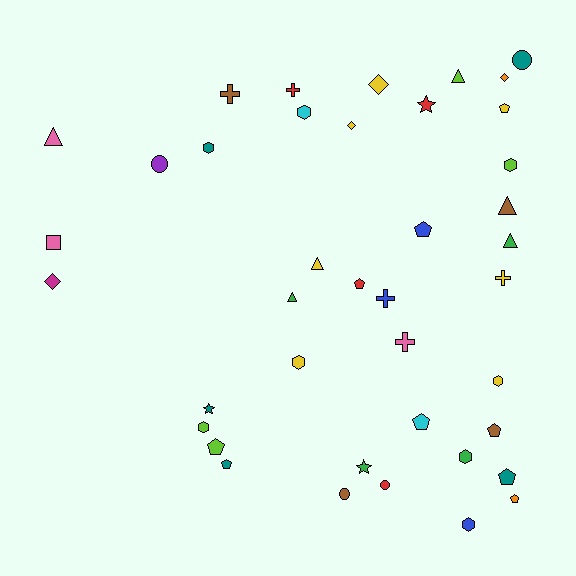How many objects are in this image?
There are 40 objects.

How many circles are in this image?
There are 4 circles.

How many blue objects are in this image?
There are 3 blue objects.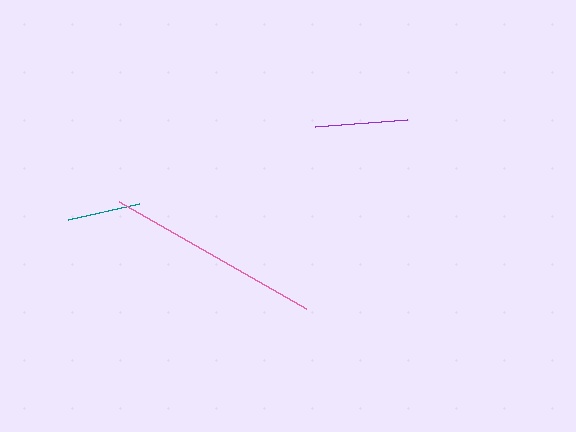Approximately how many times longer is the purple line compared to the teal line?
The purple line is approximately 1.3 times the length of the teal line.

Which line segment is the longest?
The pink line is the longest at approximately 215 pixels.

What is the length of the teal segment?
The teal segment is approximately 73 pixels long.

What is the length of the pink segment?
The pink segment is approximately 215 pixels long.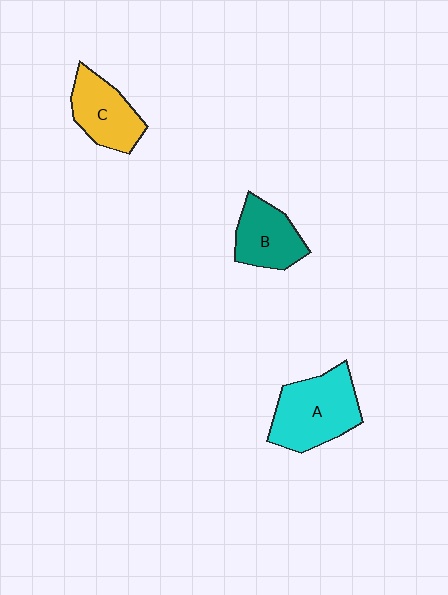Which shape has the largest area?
Shape A (cyan).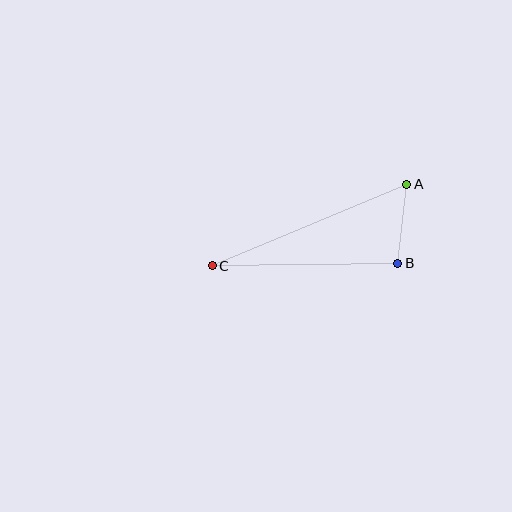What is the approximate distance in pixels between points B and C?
The distance between B and C is approximately 186 pixels.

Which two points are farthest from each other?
Points A and C are farthest from each other.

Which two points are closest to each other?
Points A and B are closest to each other.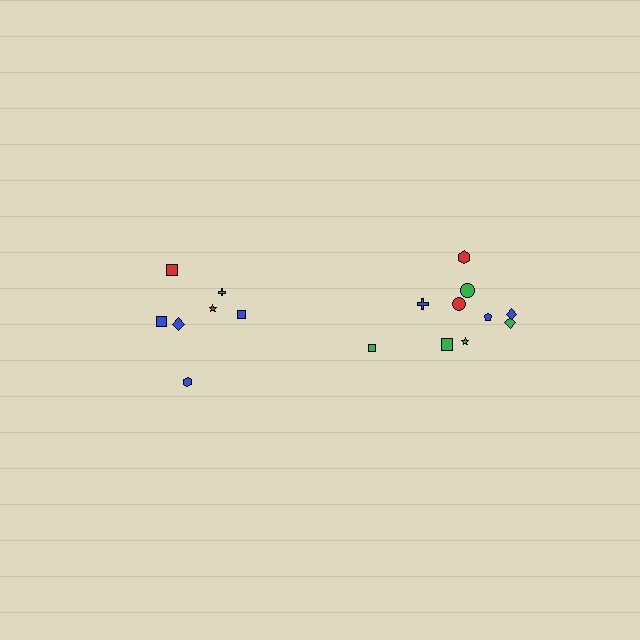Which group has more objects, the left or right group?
The right group.